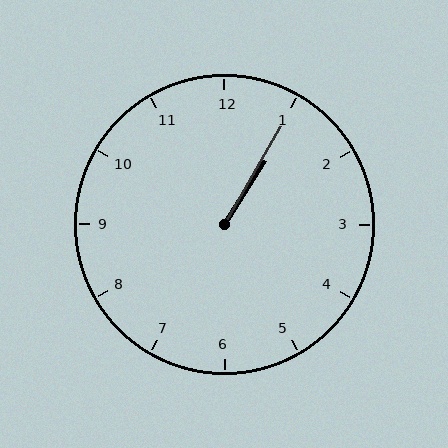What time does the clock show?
1:05.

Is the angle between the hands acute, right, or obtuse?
It is acute.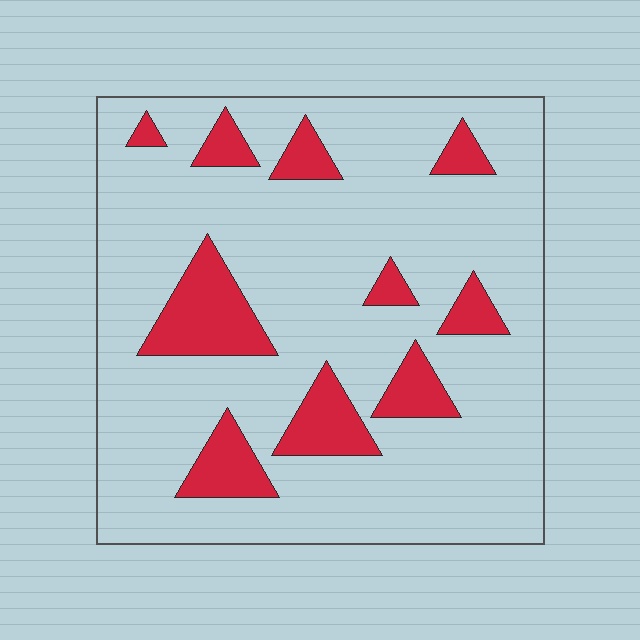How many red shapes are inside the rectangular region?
10.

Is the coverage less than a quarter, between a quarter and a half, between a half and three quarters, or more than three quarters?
Less than a quarter.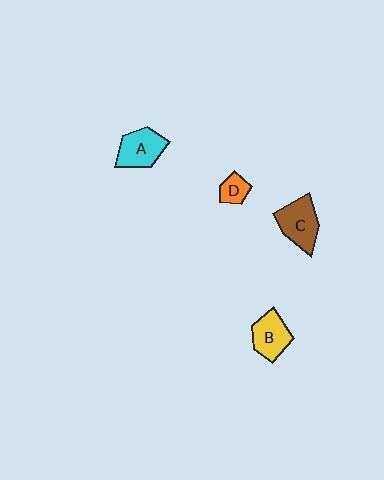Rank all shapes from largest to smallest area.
From largest to smallest: C (brown), A (cyan), B (yellow), D (orange).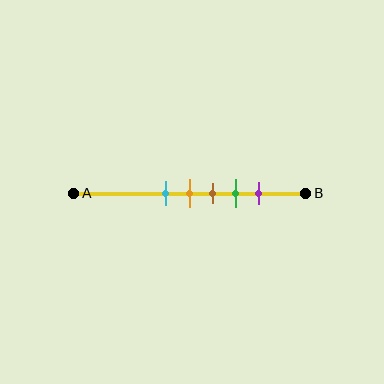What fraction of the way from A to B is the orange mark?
The orange mark is approximately 50% (0.5) of the way from A to B.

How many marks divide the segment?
There are 5 marks dividing the segment.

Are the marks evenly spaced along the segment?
Yes, the marks are approximately evenly spaced.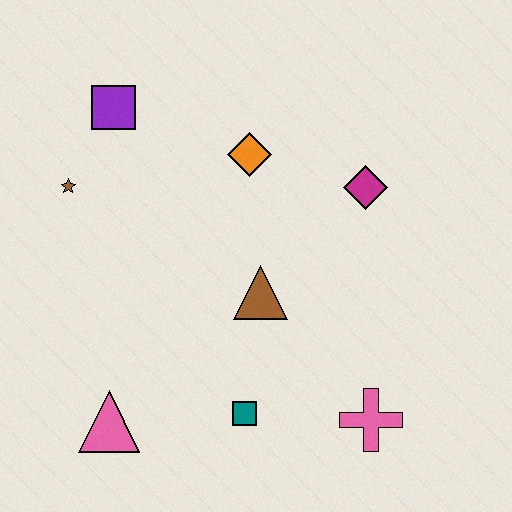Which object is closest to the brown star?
The purple square is closest to the brown star.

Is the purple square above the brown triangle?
Yes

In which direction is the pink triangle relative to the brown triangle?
The pink triangle is to the left of the brown triangle.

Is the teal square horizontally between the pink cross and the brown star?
Yes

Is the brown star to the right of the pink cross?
No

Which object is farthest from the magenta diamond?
The pink triangle is farthest from the magenta diamond.